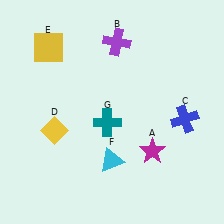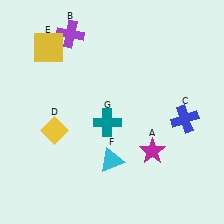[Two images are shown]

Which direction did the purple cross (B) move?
The purple cross (B) moved left.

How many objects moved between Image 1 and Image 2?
1 object moved between the two images.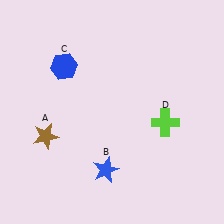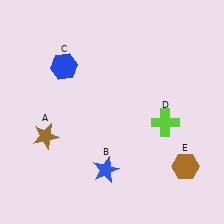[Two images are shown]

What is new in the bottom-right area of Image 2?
A brown hexagon (E) was added in the bottom-right area of Image 2.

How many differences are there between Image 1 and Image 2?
There is 1 difference between the two images.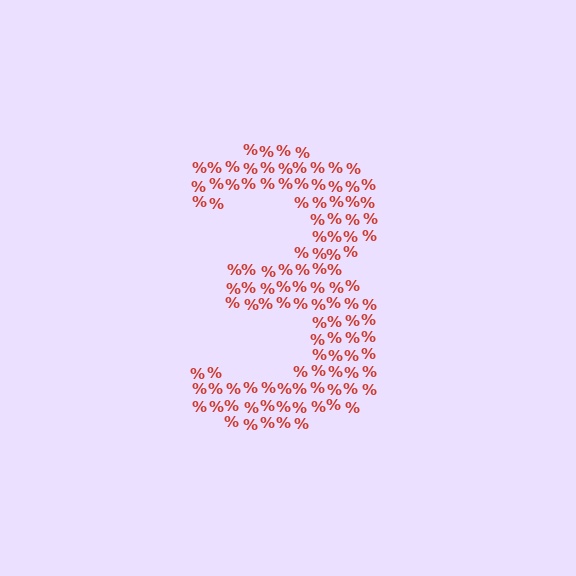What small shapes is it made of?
It is made of small percent signs.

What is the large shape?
The large shape is the digit 3.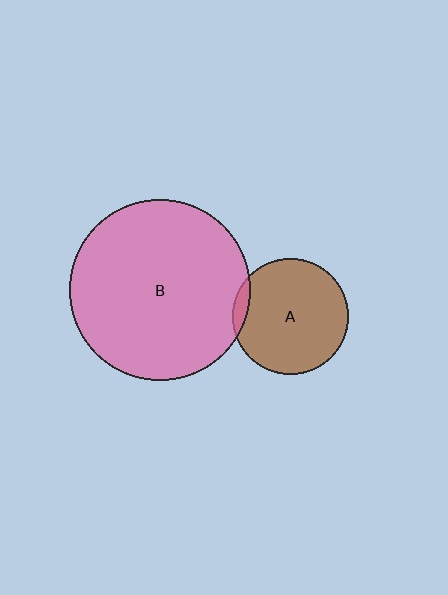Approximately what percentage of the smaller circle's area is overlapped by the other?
Approximately 5%.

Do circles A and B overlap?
Yes.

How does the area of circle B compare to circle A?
Approximately 2.4 times.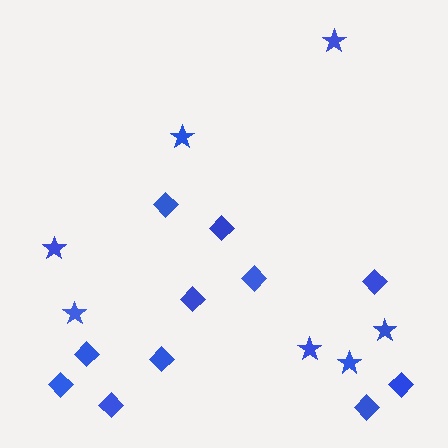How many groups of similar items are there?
There are 2 groups: one group of diamonds (11) and one group of stars (7).